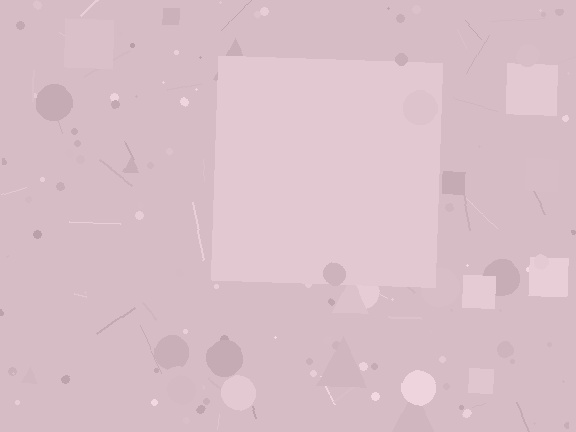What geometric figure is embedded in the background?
A square is embedded in the background.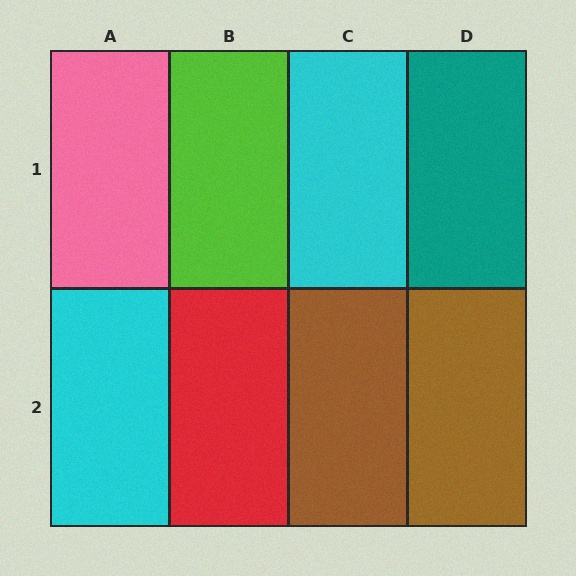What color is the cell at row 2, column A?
Cyan.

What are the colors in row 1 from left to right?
Pink, lime, cyan, teal.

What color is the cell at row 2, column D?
Brown.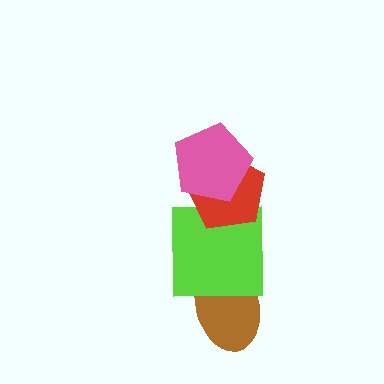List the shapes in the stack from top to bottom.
From top to bottom: the pink pentagon, the red pentagon, the lime square, the brown ellipse.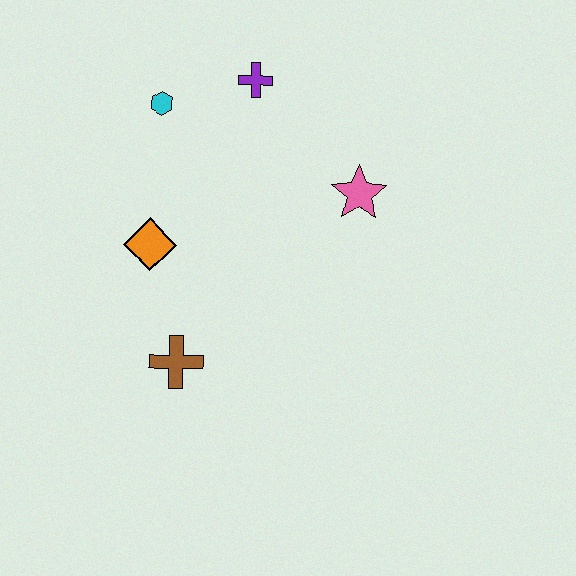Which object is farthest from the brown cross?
The purple cross is farthest from the brown cross.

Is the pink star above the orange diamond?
Yes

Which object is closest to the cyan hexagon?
The purple cross is closest to the cyan hexagon.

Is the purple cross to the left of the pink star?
Yes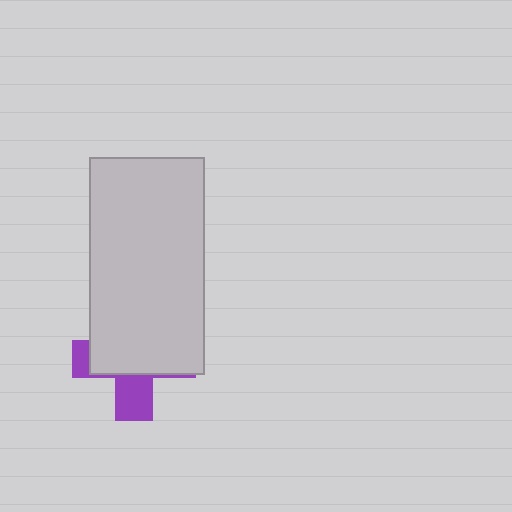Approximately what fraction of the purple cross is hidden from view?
Roughly 68% of the purple cross is hidden behind the light gray rectangle.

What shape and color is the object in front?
The object in front is a light gray rectangle.